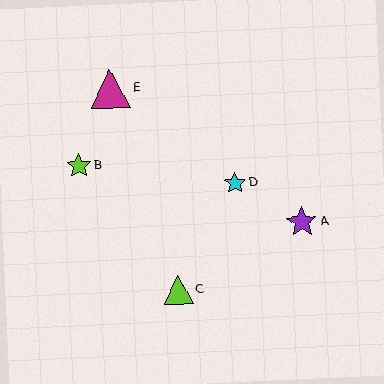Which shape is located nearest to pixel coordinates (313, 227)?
The purple star (labeled A) at (302, 222) is nearest to that location.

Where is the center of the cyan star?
The center of the cyan star is at (235, 183).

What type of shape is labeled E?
Shape E is a magenta triangle.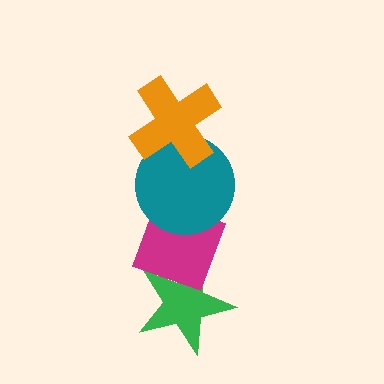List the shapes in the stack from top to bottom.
From top to bottom: the orange cross, the teal circle, the magenta diamond, the green star.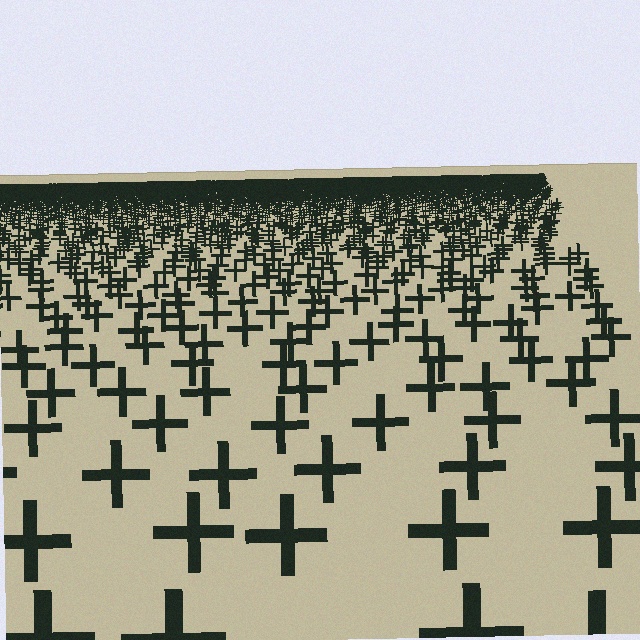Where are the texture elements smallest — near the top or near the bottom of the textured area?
Near the top.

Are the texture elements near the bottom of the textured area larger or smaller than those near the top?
Larger. Near the bottom, elements are closer to the viewer and appear at a bigger on-screen size.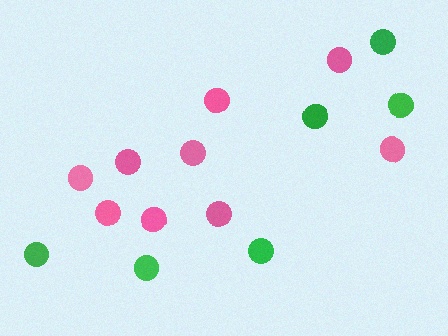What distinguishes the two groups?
There are 2 groups: one group of green circles (6) and one group of pink circles (9).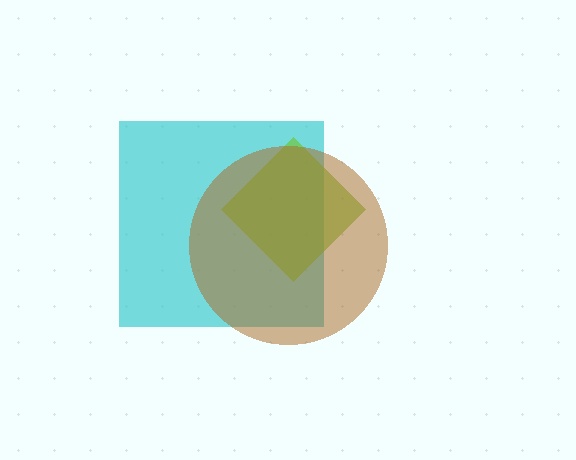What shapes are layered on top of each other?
The layered shapes are: a cyan square, a lime diamond, a brown circle.